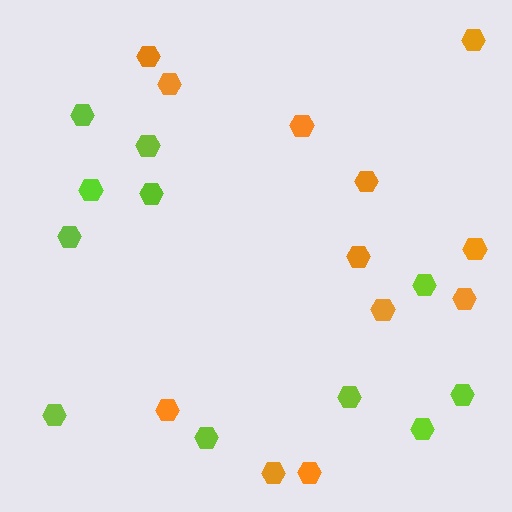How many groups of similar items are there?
There are 2 groups: one group of lime hexagons (11) and one group of orange hexagons (12).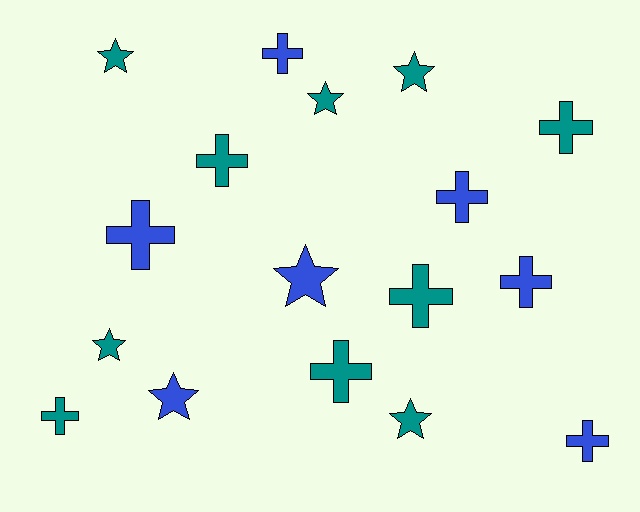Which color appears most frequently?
Teal, with 10 objects.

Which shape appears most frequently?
Cross, with 10 objects.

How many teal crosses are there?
There are 5 teal crosses.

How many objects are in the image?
There are 17 objects.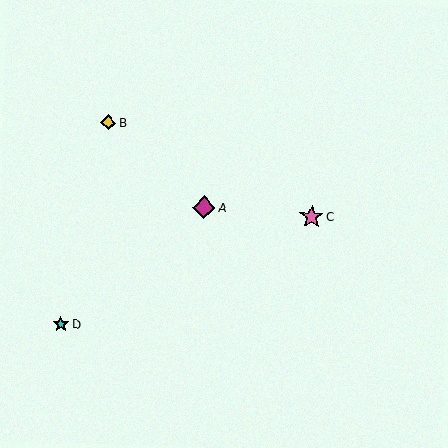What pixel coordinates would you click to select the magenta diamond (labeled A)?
Click at (204, 208) to select the magenta diamond A.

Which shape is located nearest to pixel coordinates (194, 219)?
The magenta diamond (labeled A) at (204, 208) is nearest to that location.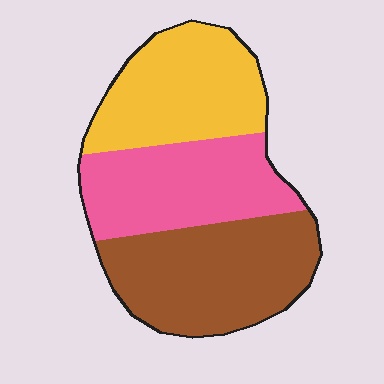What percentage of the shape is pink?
Pink covers roughly 30% of the shape.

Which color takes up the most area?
Brown, at roughly 40%.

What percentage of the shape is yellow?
Yellow covers around 30% of the shape.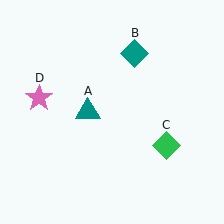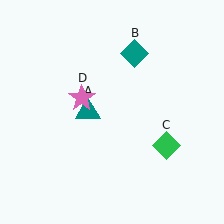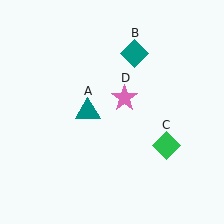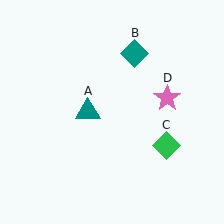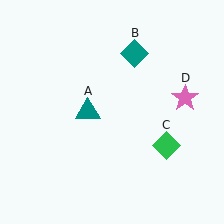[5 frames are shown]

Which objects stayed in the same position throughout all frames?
Teal triangle (object A) and teal diamond (object B) and green diamond (object C) remained stationary.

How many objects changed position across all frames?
1 object changed position: pink star (object D).